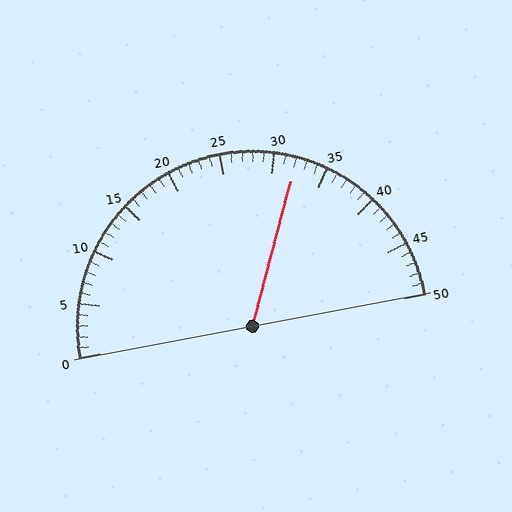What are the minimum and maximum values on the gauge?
The gauge ranges from 0 to 50.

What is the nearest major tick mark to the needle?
The nearest major tick mark is 30.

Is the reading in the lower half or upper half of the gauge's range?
The reading is in the upper half of the range (0 to 50).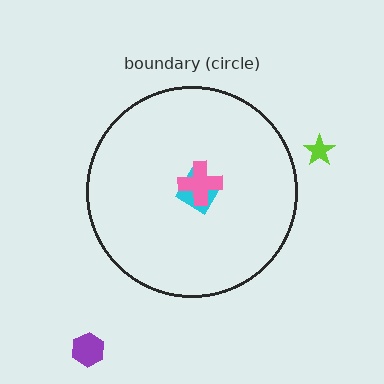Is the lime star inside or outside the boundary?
Outside.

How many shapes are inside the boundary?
2 inside, 2 outside.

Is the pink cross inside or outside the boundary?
Inside.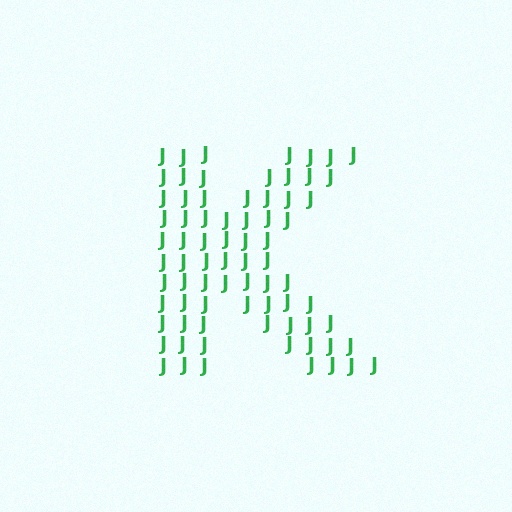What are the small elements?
The small elements are letter J's.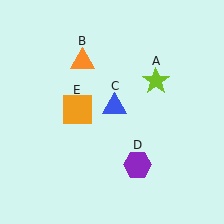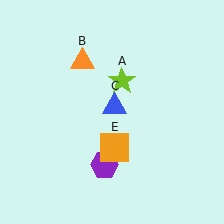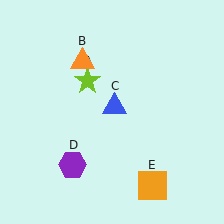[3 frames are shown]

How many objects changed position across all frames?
3 objects changed position: lime star (object A), purple hexagon (object D), orange square (object E).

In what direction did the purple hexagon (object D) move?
The purple hexagon (object D) moved left.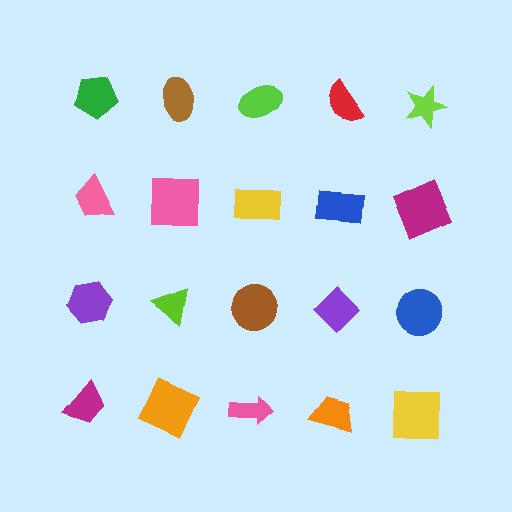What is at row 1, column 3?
A lime ellipse.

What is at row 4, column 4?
An orange trapezoid.